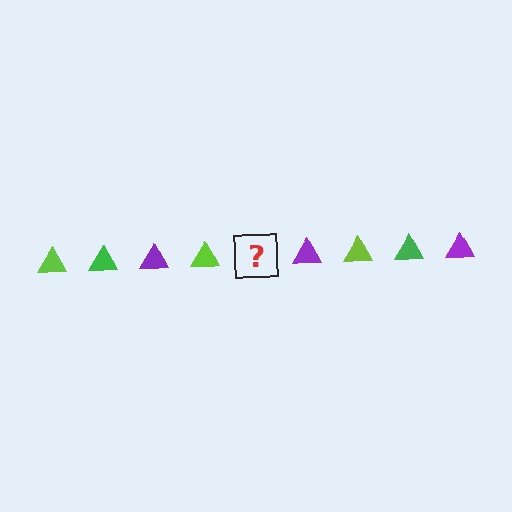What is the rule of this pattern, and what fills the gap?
The rule is that the pattern cycles through lime, green, purple triangles. The gap should be filled with a green triangle.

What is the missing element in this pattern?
The missing element is a green triangle.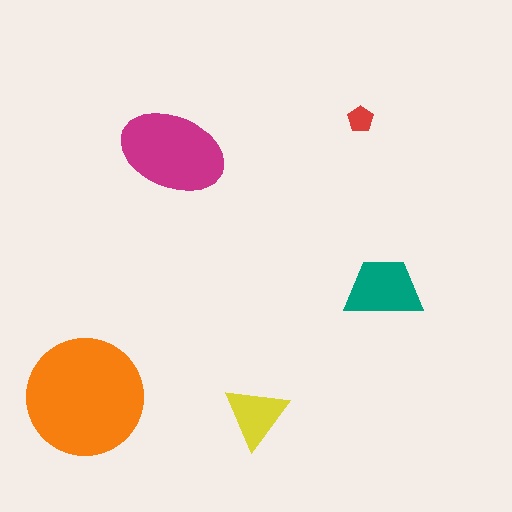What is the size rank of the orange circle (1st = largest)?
1st.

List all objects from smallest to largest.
The red pentagon, the yellow triangle, the teal trapezoid, the magenta ellipse, the orange circle.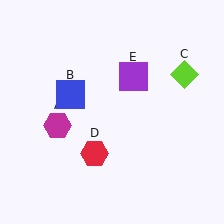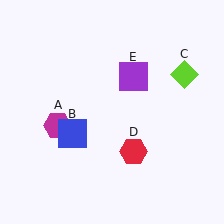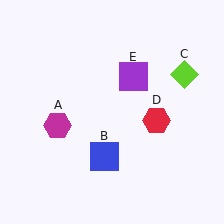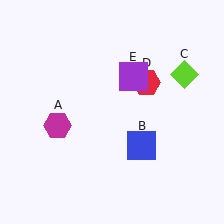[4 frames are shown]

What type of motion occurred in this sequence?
The blue square (object B), red hexagon (object D) rotated counterclockwise around the center of the scene.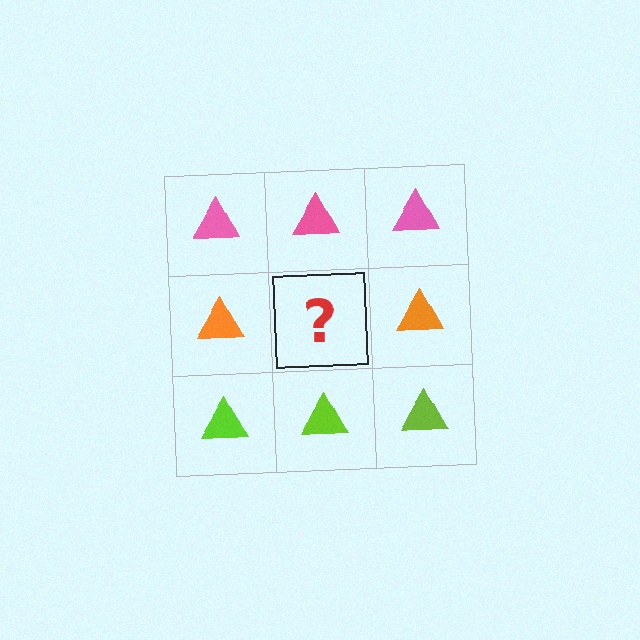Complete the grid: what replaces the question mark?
The question mark should be replaced with an orange triangle.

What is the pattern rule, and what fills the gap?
The rule is that each row has a consistent color. The gap should be filled with an orange triangle.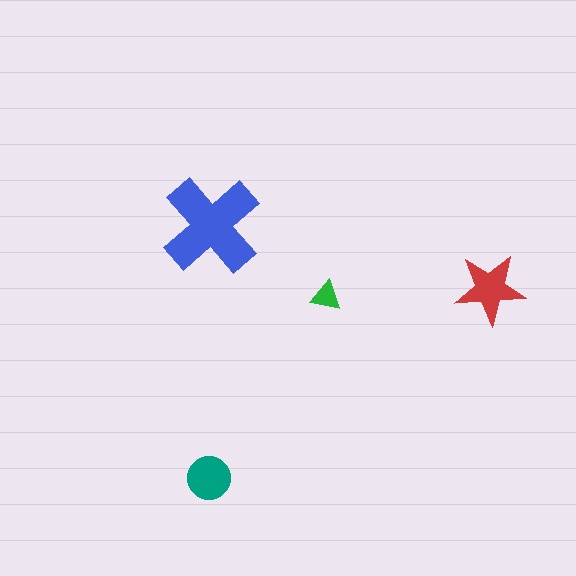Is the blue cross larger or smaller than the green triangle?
Larger.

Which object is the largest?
The blue cross.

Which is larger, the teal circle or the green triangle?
The teal circle.